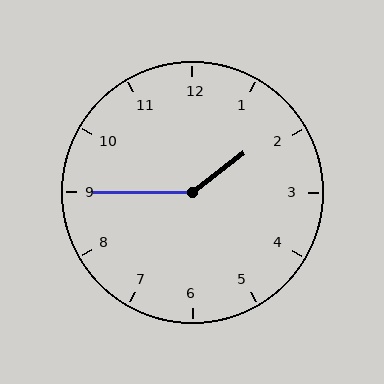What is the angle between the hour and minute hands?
Approximately 142 degrees.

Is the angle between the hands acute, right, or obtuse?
It is obtuse.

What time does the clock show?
1:45.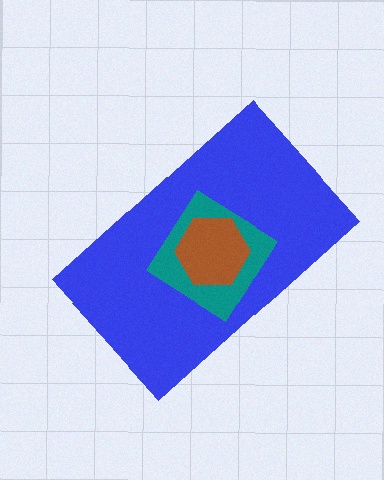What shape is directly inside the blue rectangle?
The teal diamond.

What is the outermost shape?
The blue rectangle.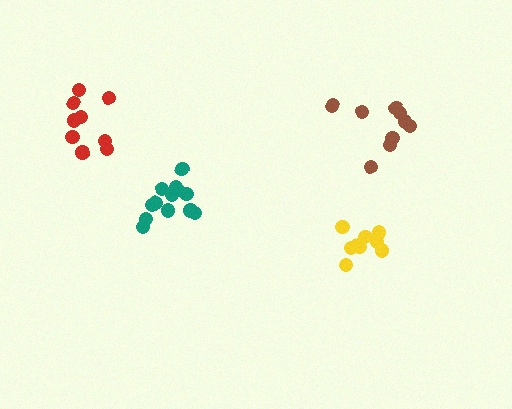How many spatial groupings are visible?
There are 4 spatial groupings.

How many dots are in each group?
Group 1: 9 dots, Group 2: 9 dots, Group 3: 9 dots, Group 4: 13 dots (40 total).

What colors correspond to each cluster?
The clusters are colored: yellow, brown, red, teal.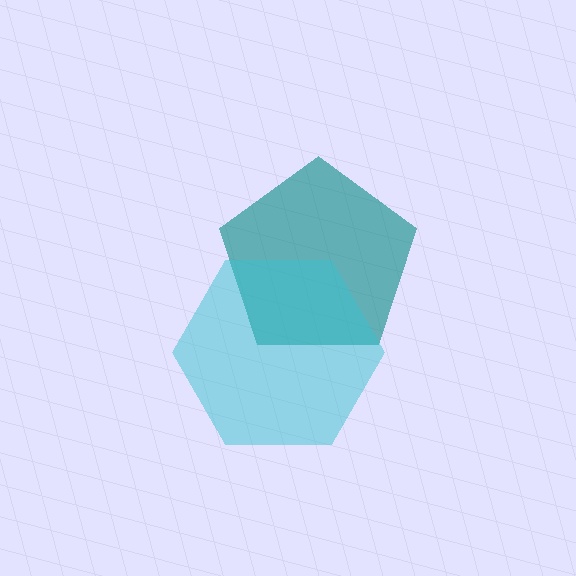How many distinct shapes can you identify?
There are 2 distinct shapes: a teal pentagon, a cyan hexagon.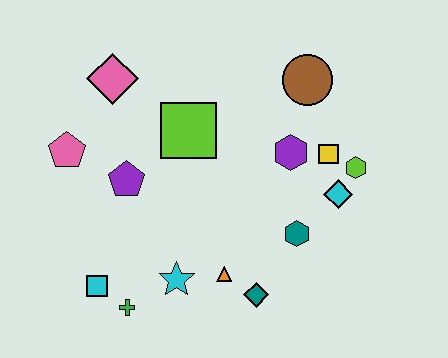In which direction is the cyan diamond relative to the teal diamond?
The cyan diamond is above the teal diamond.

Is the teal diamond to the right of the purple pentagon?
Yes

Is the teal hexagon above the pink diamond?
No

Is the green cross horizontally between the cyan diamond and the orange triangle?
No